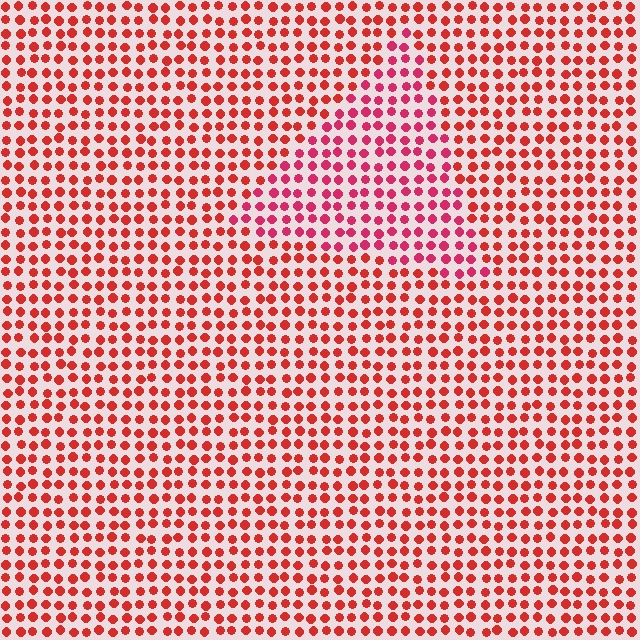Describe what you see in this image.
The image is filled with small red elements in a uniform arrangement. A triangle-shaped region is visible where the elements are tinted to a slightly different hue, forming a subtle color boundary.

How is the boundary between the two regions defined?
The boundary is defined purely by a slight shift in hue (about 23 degrees). Spacing, size, and orientation are identical on both sides.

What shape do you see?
I see a triangle.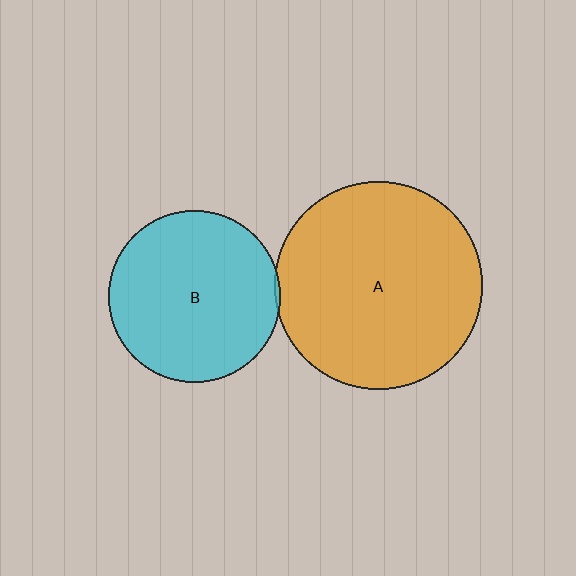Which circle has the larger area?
Circle A (orange).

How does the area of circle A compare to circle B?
Approximately 1.5 times.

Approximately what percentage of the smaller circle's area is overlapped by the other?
Approximately 5%.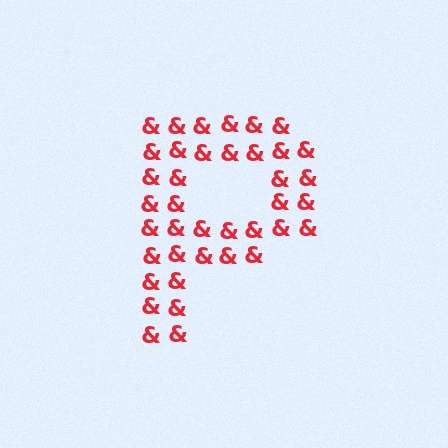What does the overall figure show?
The overall figure shows the letter P.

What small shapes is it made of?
It is made of small ampersands.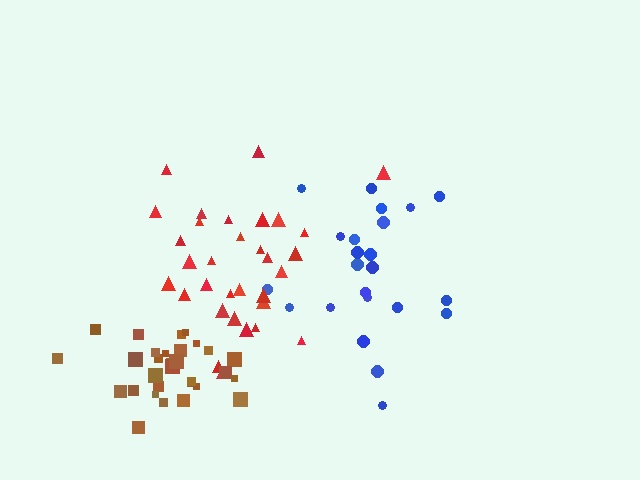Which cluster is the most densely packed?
Brown.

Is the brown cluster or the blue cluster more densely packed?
Brown.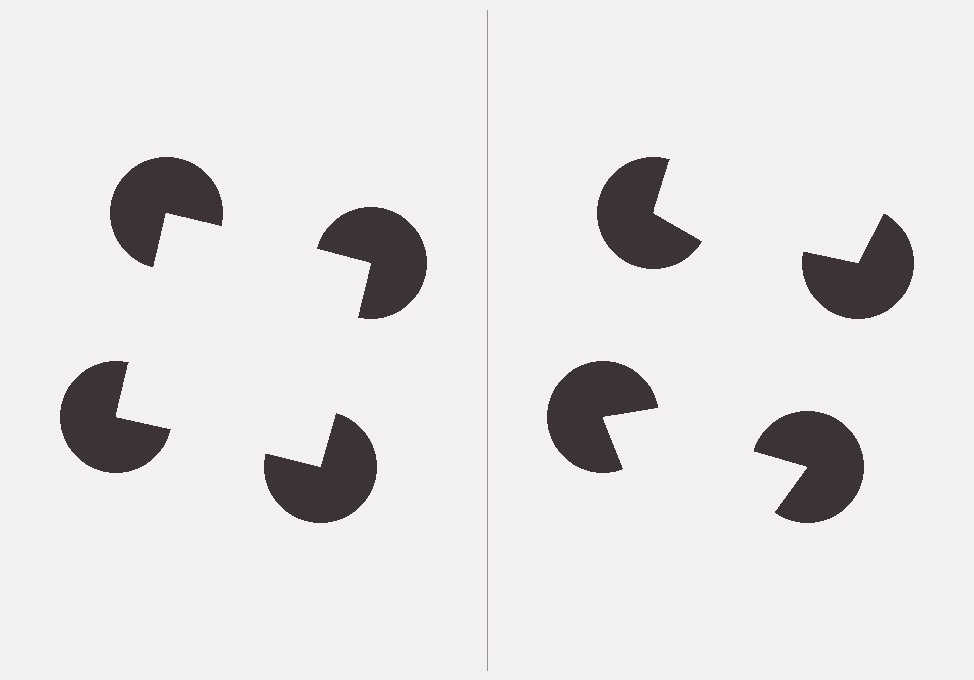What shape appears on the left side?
An illusory square.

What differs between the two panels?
The pac-man discs are positioned identically on both sides; only the wedge orientations differ. On the left they align to a square; on the right they are misaligned.